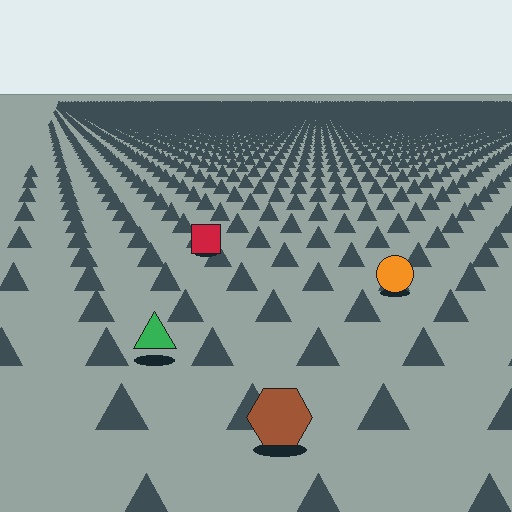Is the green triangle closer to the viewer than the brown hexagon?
No. The brown hexagon is closer — you can tell from the texture gradient: the ground texture is coarser near it.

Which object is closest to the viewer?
The brown hexagon is closest. The texture marks near it are larger and more spread out.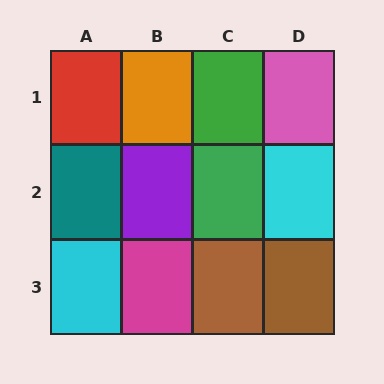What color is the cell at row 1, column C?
Green.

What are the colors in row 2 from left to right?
Teal, purple, green, cyan.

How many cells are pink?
1 cell is pink.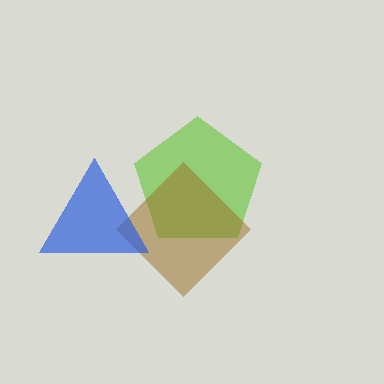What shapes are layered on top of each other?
The layered shapes are: a lime pentagon, a brown diamond, a blue triangle.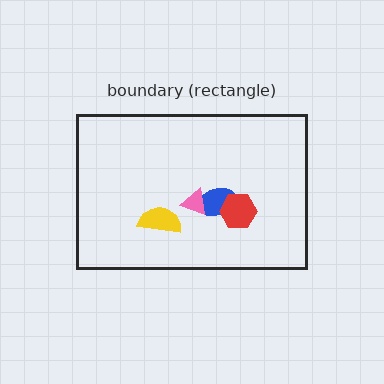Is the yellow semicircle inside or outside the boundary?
Inside.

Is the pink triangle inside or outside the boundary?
Inside.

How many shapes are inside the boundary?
4 inside, 0 outside.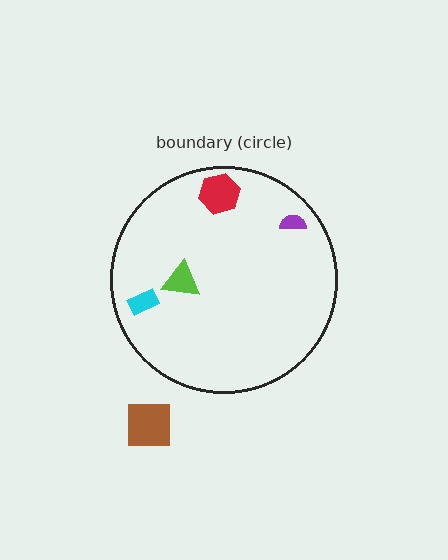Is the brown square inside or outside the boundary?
Outside.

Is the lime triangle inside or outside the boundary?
Inside.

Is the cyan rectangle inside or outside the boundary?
Inside.